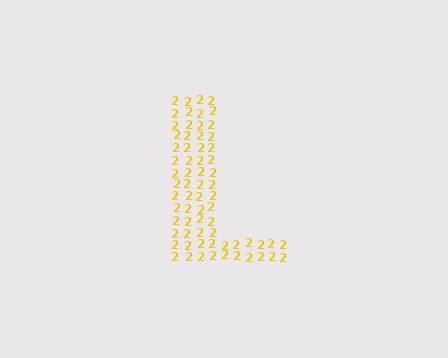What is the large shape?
The large shape is the letter L.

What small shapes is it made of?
It is made of small digit 2's.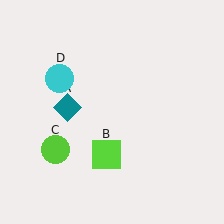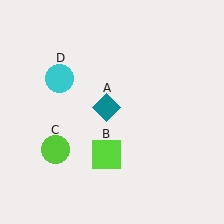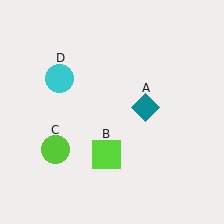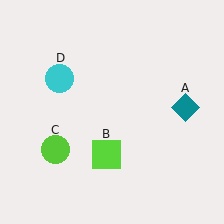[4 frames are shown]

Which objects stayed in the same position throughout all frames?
Lime square (object B) and lime circle (object C) and cyan circle (object D) remained stationary.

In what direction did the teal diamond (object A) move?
The teal diamond (object A) moved right.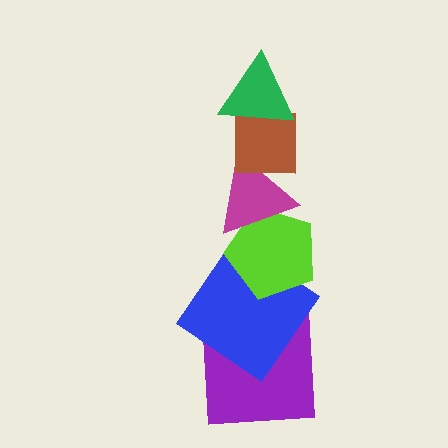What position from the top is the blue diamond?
The blue diamond is 5th from the top.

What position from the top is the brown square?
The brown square is 2nd from the top.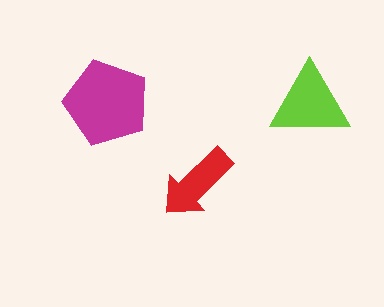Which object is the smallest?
The red arrow.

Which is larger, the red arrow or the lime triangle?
The lime triangle.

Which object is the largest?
The magenta pentagon.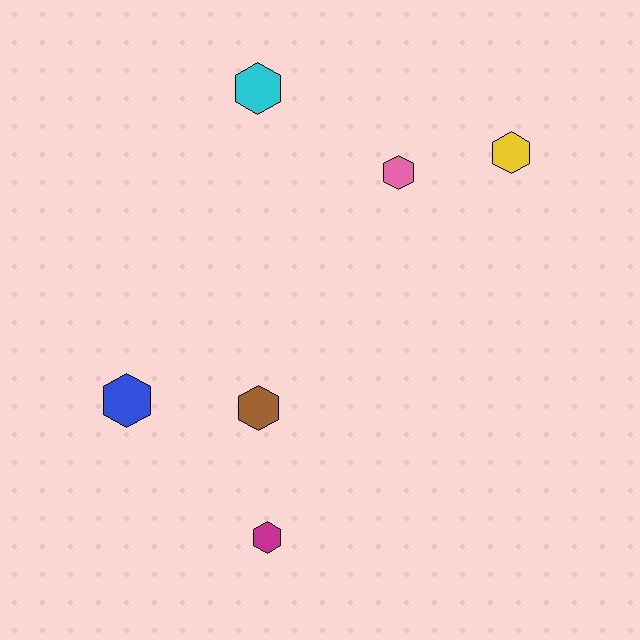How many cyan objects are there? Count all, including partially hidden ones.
There is 1 cyan object.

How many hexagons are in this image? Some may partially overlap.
There are 6 hexagons.